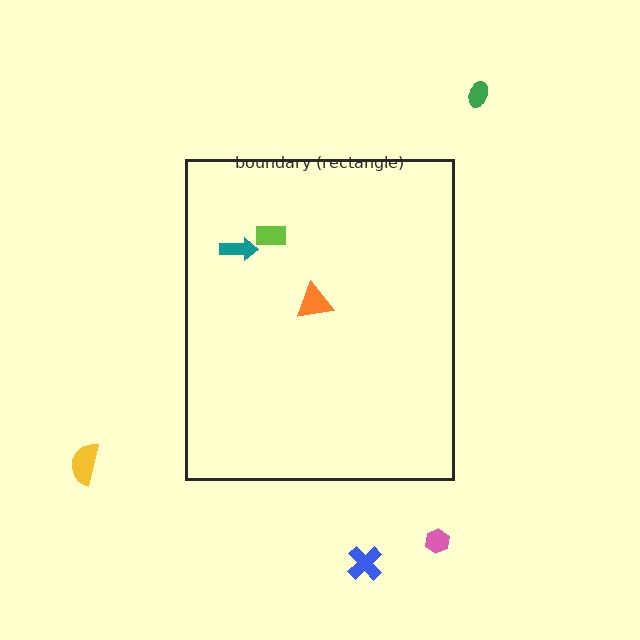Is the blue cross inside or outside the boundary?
Outside.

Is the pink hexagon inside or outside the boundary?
Outside.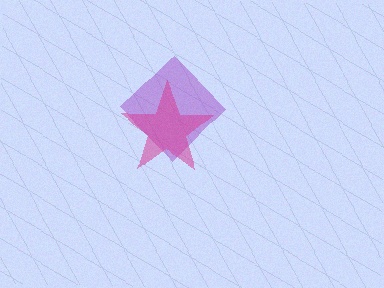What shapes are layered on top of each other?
The layered shapes are: a purple diamond, a magenta star.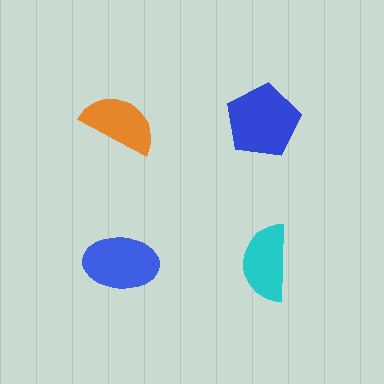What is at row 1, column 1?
An orange semicircle.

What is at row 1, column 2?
A blue pentagon.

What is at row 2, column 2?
A cyan semicircle.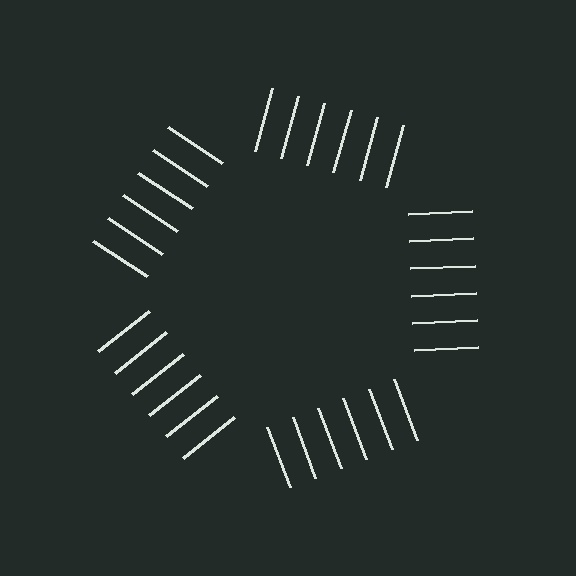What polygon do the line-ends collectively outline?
An illusory pentagon — the line segments terminate on its edges but no continuous stroke is drawn.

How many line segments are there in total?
30 — 6 along each of the 5 edges.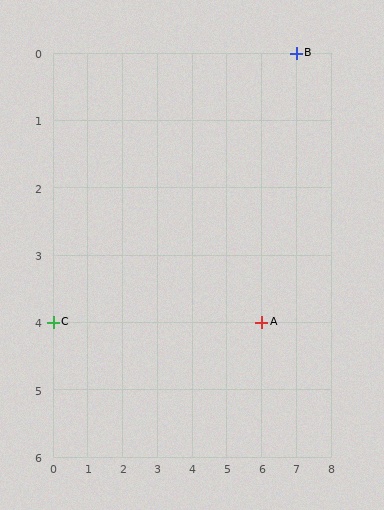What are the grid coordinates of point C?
Point C is at grid coordinates (0, 4).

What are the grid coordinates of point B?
Point B is at grid coordinates (7, 0).